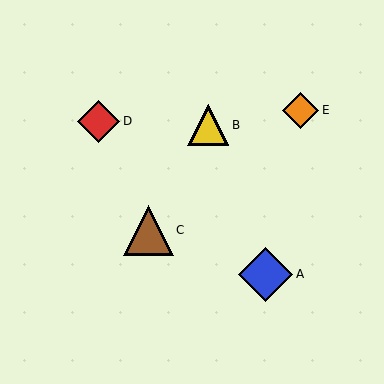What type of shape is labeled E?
Shape E is an orange diamond.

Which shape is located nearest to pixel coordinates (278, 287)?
The blue diamond (labeled A) at (266, 274) is nearest to that location.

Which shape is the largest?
The blue diamond (labeled A) is the largest.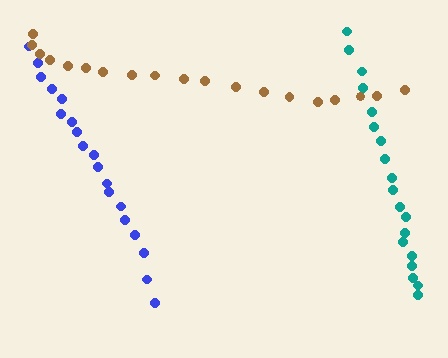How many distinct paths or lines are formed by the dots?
There are 3 distinct paths.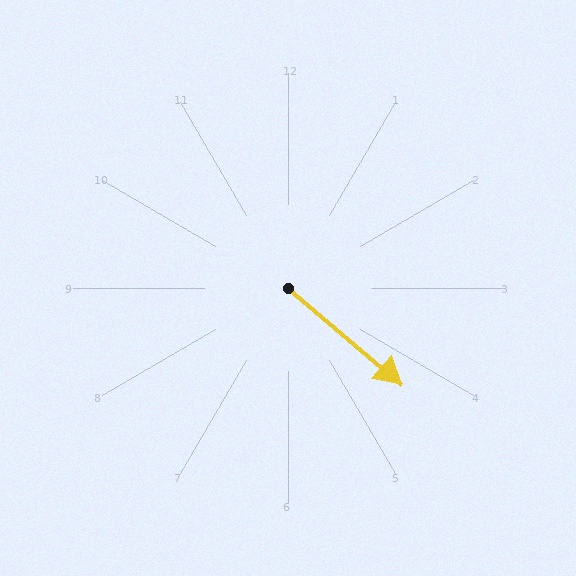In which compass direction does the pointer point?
Southeast.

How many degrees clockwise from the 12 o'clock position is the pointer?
Approximately 130 degrees.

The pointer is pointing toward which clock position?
Roughly 4 o'clock.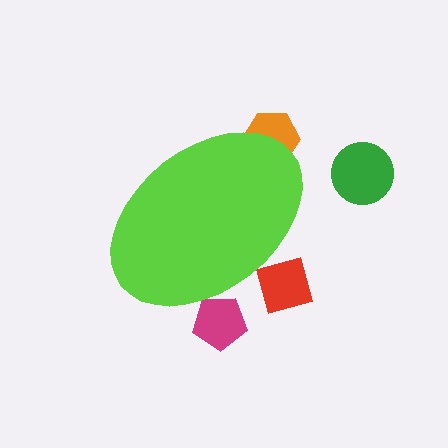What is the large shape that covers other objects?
A lime ellipse.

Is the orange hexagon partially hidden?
Yes, the orange hexagon is partially hidden behind the lime ellipse.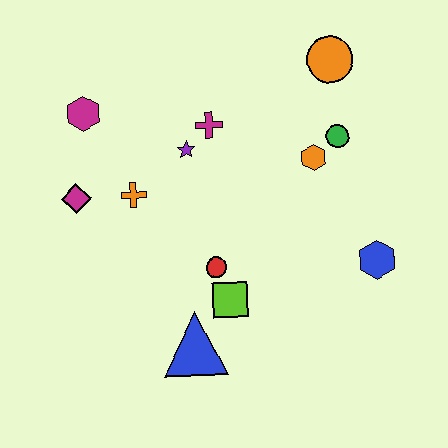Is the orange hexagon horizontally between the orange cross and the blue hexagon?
Yes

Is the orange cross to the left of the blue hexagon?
Yes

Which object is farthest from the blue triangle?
The orange circle is farthest from the blue triangle.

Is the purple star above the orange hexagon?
Yes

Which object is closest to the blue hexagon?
The orange hexagon is closest to the blue hexagon.